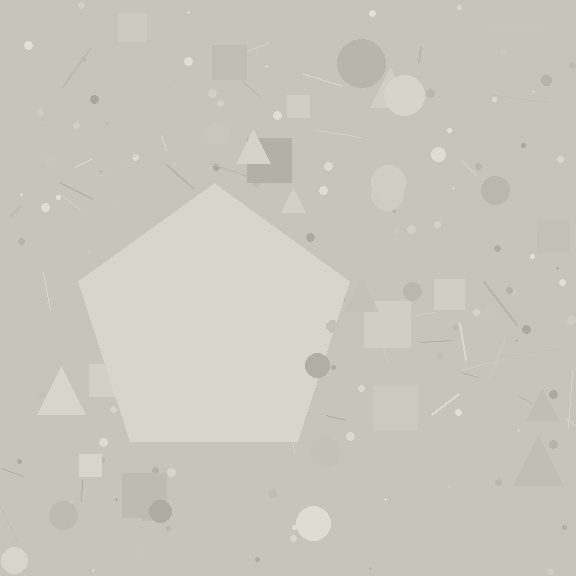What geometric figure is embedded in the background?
A pentagon is embedded in the background.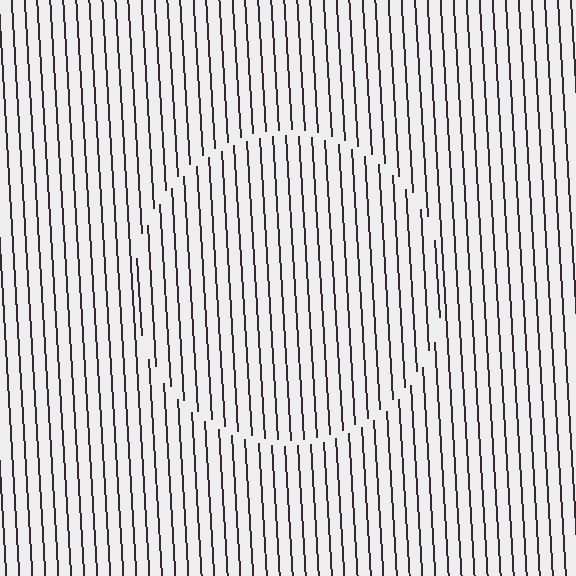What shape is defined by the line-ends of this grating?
An illusory circle. The interior of the shape contains the same grating, shifted by half a period — the contour is defined by the phase discontinuity where line-ends from the inner and outer gratings abut.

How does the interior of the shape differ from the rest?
The interior of the shape contains the same grating, shifted by half a period — the contour is defined by the phase discontinuity where line-ends from the inner and outer gratings abut.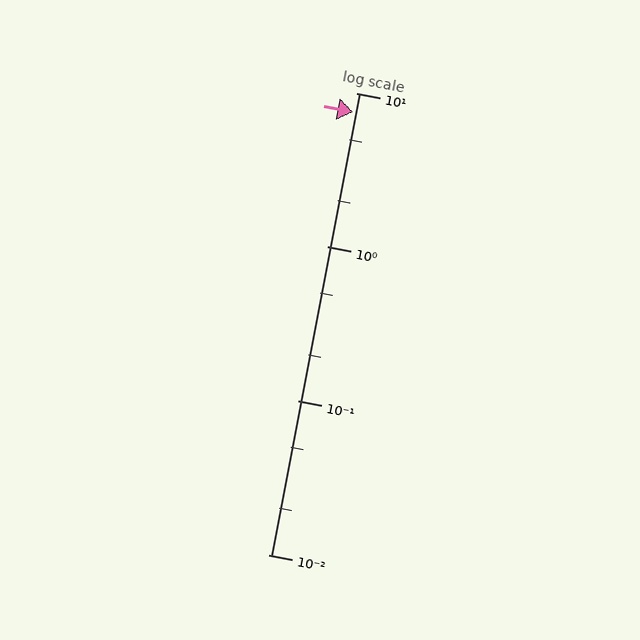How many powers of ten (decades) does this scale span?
The scale spans 3 decades, from 0.01 to 10.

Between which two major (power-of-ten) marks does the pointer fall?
The pointer is between 1 and 10.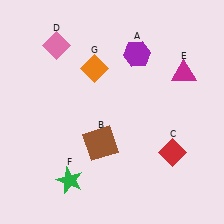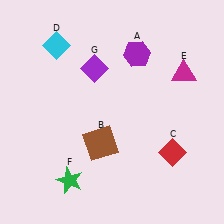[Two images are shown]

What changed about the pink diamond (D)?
In Image 1, D is pink. In Image 2, it changed to cyan.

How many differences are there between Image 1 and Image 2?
There are 2 differences between the two images.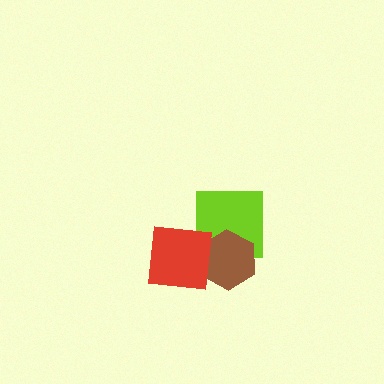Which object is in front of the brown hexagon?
The red square is in front of the brown hexagon.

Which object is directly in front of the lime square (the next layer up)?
The brown hexagon is directly in front of the lime square.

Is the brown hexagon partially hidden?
Yes, it is partially covered by another shape.